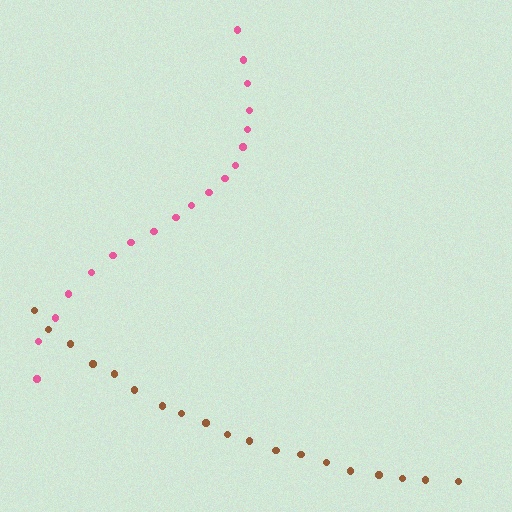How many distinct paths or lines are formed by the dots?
There are 2 distinct paths.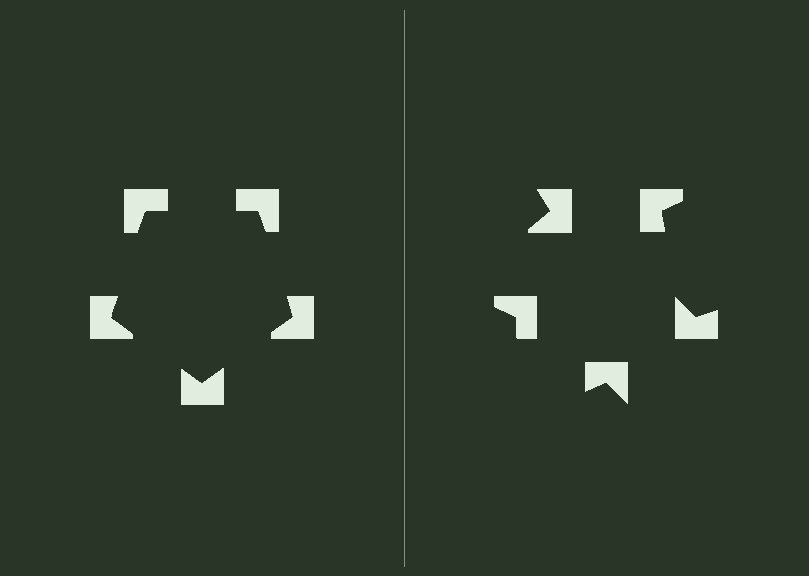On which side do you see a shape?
An illusory pentagon appears on the left side. On the right side the wedge cuts are rotated, so no coherent shape forms.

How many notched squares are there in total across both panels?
10 — 5 on each side.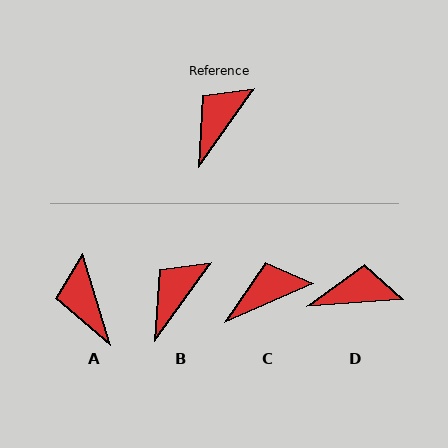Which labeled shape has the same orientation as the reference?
B.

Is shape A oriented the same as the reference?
No, it is off by about 52 degrees.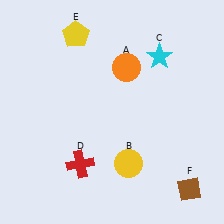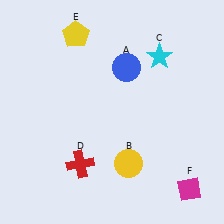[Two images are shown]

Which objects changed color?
A changed from orange to blue. F changed from brown to magenta.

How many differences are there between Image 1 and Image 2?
There are 2 differences between the two images.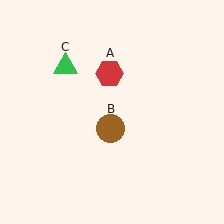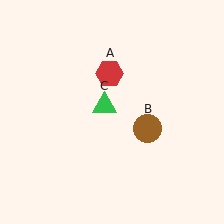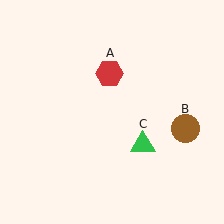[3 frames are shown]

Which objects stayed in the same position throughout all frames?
Red hexagon (object A) remained stationary.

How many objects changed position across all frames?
2 objects changed position: brown circle (object B), green triangle (object C).